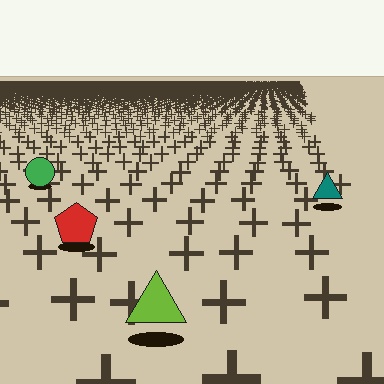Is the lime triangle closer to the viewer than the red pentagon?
Yes. The lime triangle is closer — you can tell from the texture gradient: the ground texture is coarser near it.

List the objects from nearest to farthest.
From nearest to farthest: the lime triangle, the red pentagon, the teal triangle, the green circle.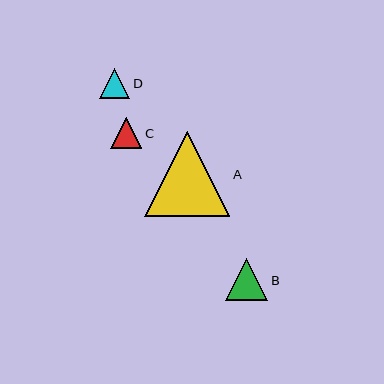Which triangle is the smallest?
Triangle D is the smallest with a size of approximately 30 pixels.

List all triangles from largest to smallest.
From largest to smallest: A, B, C, D.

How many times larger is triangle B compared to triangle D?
Triangle B is approximately 1.4 times the size of triangle D.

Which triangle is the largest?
Triangle A is the largest with a size of approximately 85 pixels.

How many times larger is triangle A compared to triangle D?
Triangle A is approximately 2.8 times the size of triangle D.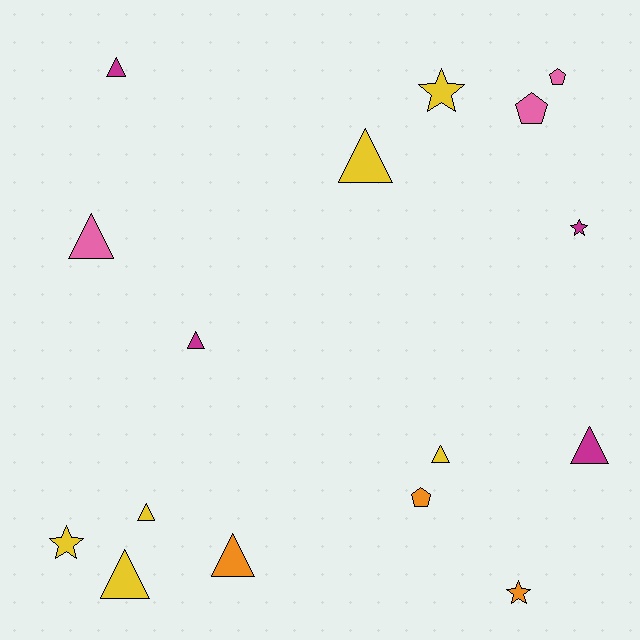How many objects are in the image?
There are 16 objects.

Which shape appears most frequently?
Triangle, with 9 objects.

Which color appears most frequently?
Yellow, with 6 objects.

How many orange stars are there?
There is 1 orange star.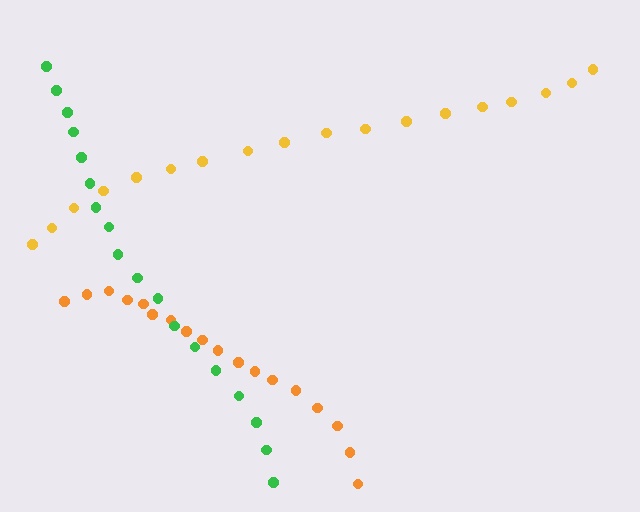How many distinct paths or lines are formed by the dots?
There are 3 distinct paths.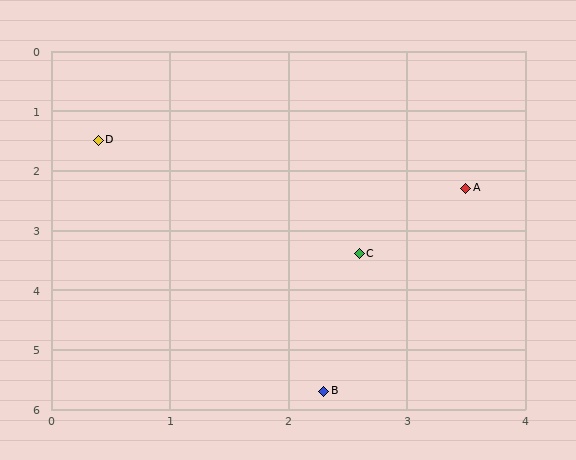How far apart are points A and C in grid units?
Points A and C are about 1.4 grid units apart.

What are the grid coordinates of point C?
Point C is at approximately (2.6, 3.4).